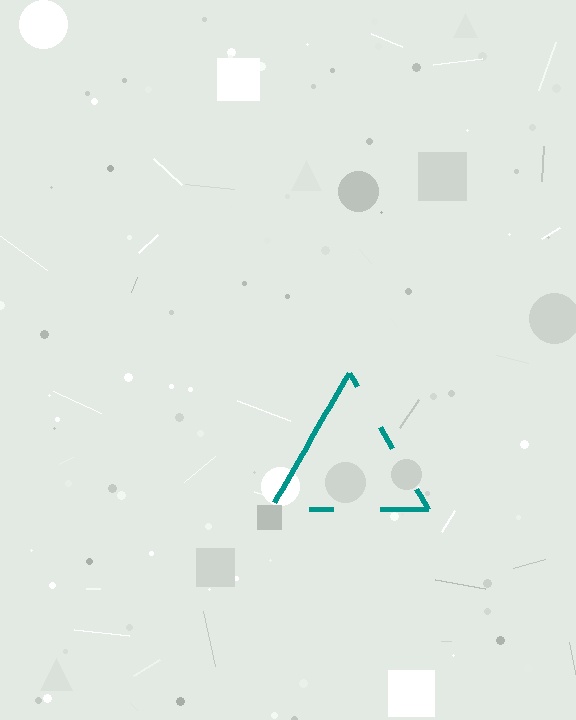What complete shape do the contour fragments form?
The contour fragments form a triangle.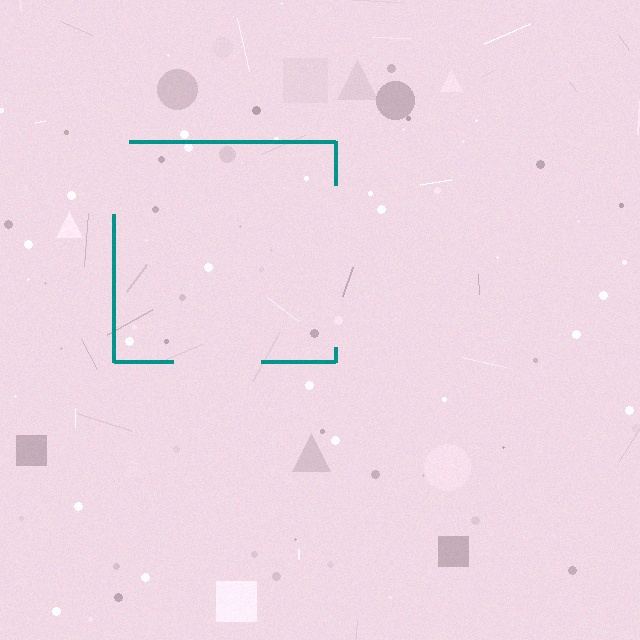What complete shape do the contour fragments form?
The contour fragments form a square.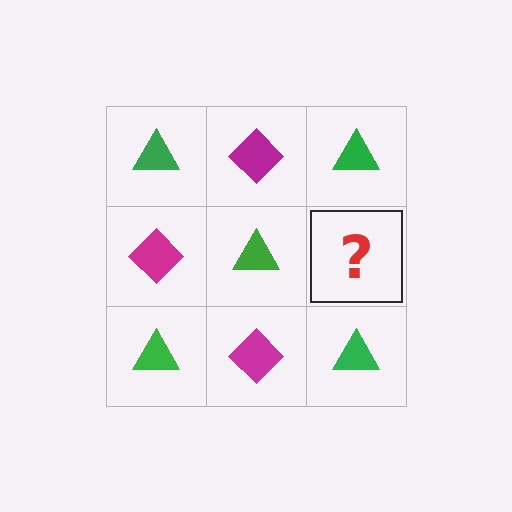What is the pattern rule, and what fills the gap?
The rule is that it alternates green triangle and magenta diamond in a checkerboard pattern. The gap should be filled with a magenta diamond.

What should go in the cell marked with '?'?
The missing cell should contain a magenta diamond.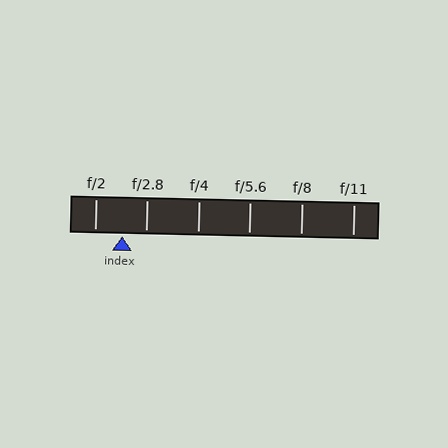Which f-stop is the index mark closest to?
The index mark is closest to f/2.8.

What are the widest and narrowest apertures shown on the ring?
The widest aperture shown is f/2 and the narrowest is f/11.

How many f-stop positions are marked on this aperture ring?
There are 6 f-stop positions marked.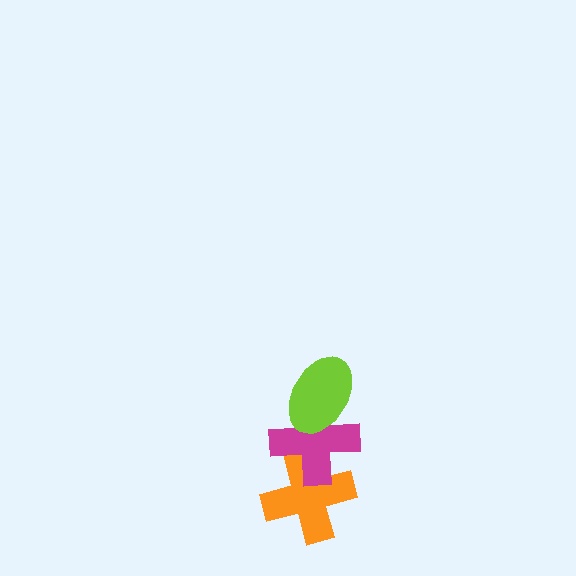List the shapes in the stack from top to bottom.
From top to bottom: the lime ellipse, the magenta cross, the orange cross.